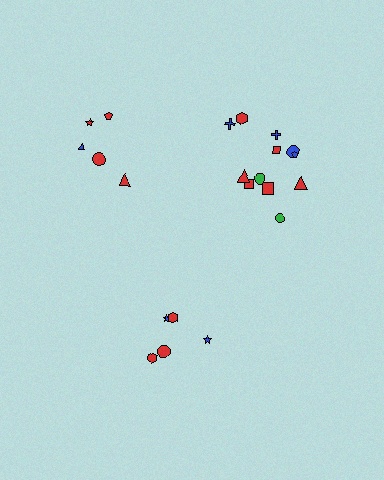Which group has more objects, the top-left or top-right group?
The top-right group.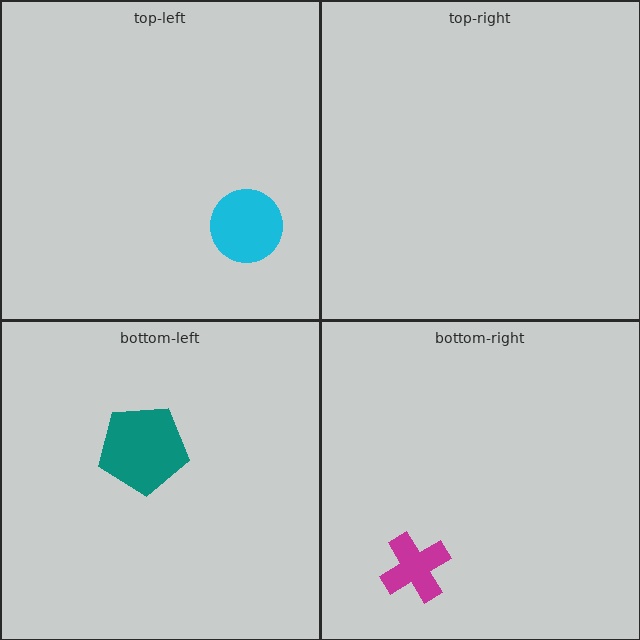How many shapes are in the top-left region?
1.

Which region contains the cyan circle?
The top-left region.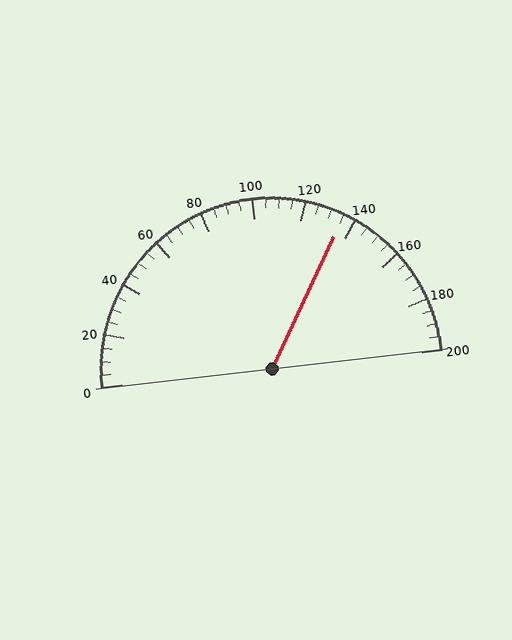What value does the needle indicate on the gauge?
The needle indicates approximately 135.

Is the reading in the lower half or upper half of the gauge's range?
The reading is in the upper half of the range (0 to 200).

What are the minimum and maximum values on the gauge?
The gauge ranges from 0 to 200.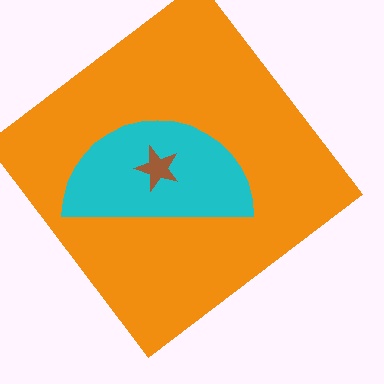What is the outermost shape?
The orange diamond.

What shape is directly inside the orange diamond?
The cyan semicircle.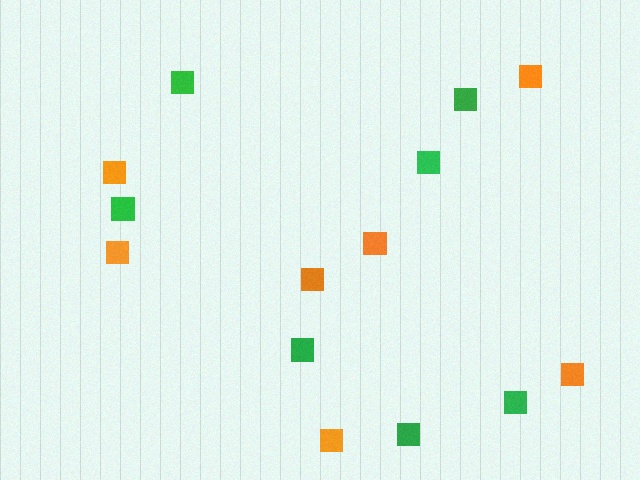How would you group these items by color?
There are 2 groups: one group of orange squares (7) and one group of green squares (7).